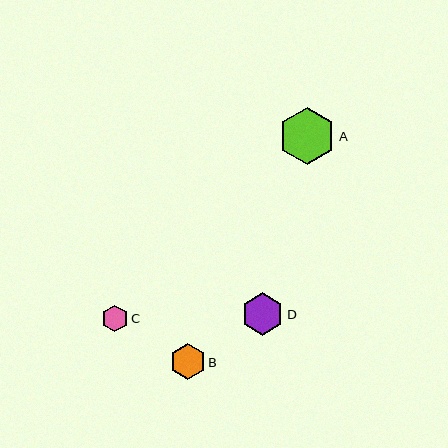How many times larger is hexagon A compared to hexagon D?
Hexagon A is approximately 1.3 times the size of hexagon D.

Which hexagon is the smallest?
Hexagon C is the smallest with a size of approximately 27 pixels.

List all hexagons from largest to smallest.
From largest to smallest: A, D, B, C.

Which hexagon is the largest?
Hexagon A is the largest with a size of approximately 57 pixels.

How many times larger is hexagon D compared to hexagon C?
Hexagon D is approximately 1.6 times the size of hexagon C.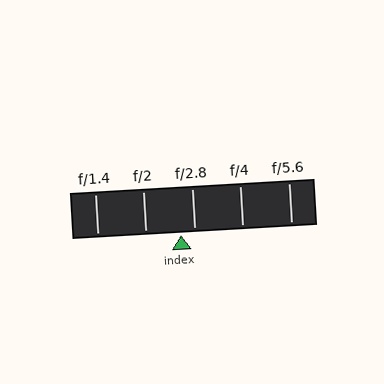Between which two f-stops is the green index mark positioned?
The index mark is between f/2 and f/2.8.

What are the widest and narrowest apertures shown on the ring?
The widest aperture shown is f/1.4 and the narrowest is f/5.6.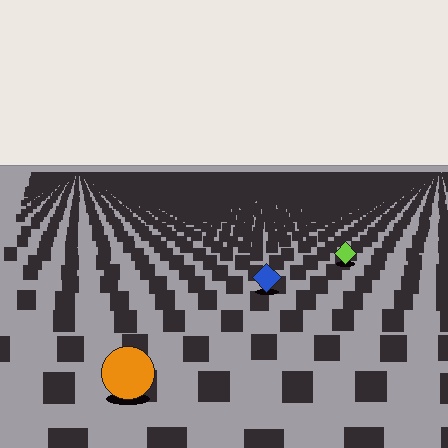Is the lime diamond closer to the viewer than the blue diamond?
No. The blue diamond is closer — you can tell from the texture gradient: the ground texture is coarser near it.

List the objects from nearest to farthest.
From nearest to farthest: the orange circle, the blue diamond, the lime diamond.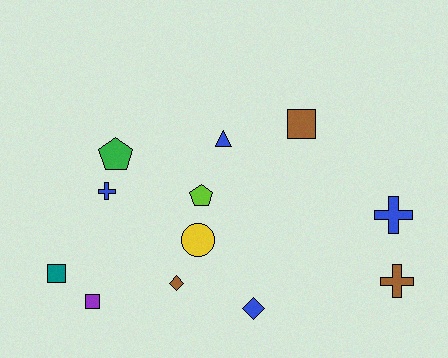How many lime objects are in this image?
There is 1 lime object.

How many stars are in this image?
There are no stars.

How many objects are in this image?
There are 12 objects.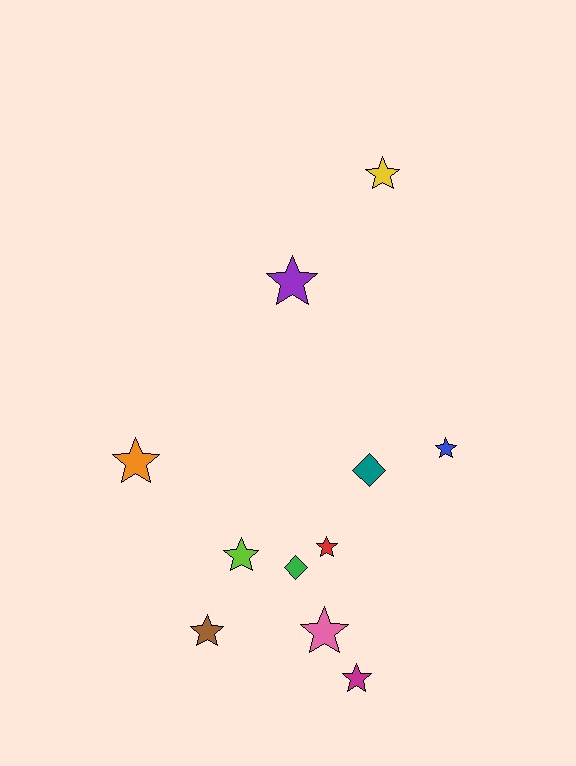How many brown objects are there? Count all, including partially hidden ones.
There is 1 brown object.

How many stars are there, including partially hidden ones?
There are 9 stars.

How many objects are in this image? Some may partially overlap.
There are 11 objects.